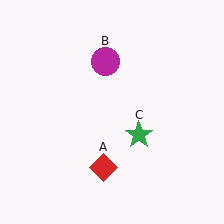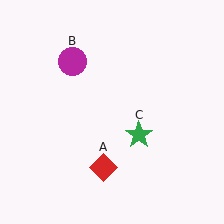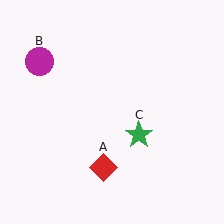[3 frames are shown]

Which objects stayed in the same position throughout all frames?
Red diamond (object A) and green star (object C) remained stationary.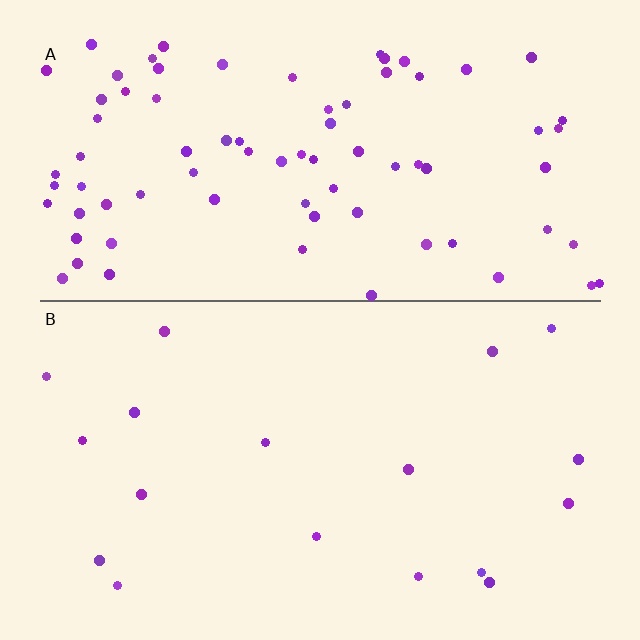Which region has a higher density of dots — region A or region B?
A (the top).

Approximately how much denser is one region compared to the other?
Approximately 4.4× — region A over region B.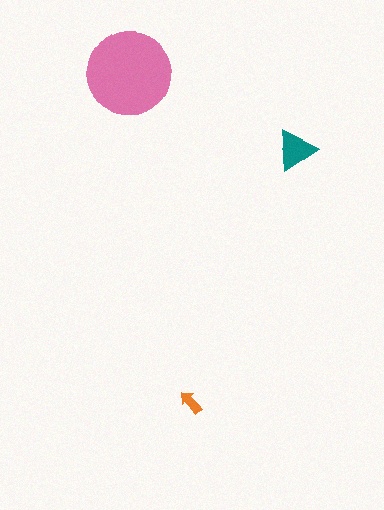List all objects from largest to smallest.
The pink circle, the teal triangle, the orange arrow.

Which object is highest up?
The pink circle is topmost.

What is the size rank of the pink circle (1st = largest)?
1st.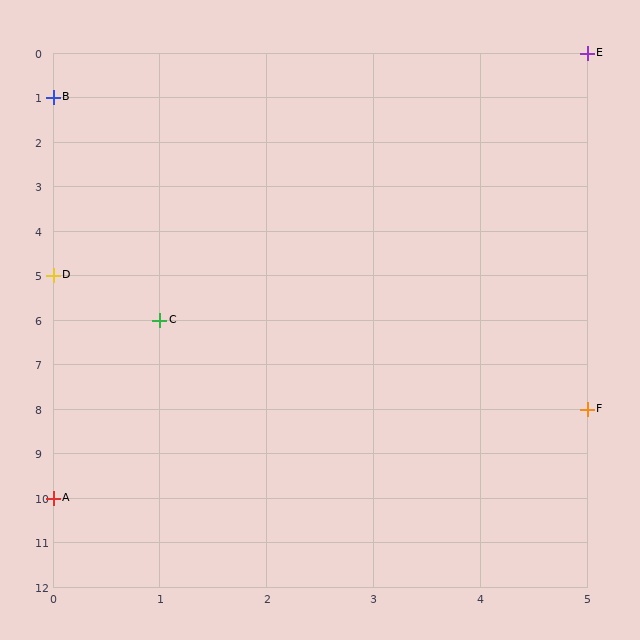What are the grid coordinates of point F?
Point F is at grid coordinates (5, 8).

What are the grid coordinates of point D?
Point D is at grid coordinates (0, 5).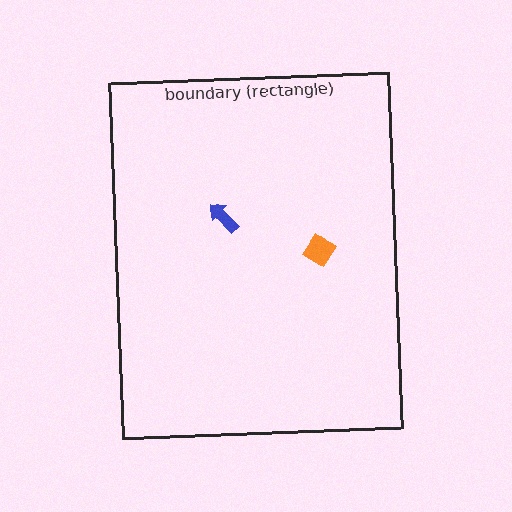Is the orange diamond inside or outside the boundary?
Inside.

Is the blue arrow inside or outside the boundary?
Inside.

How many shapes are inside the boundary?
2 inside, 0 outside.